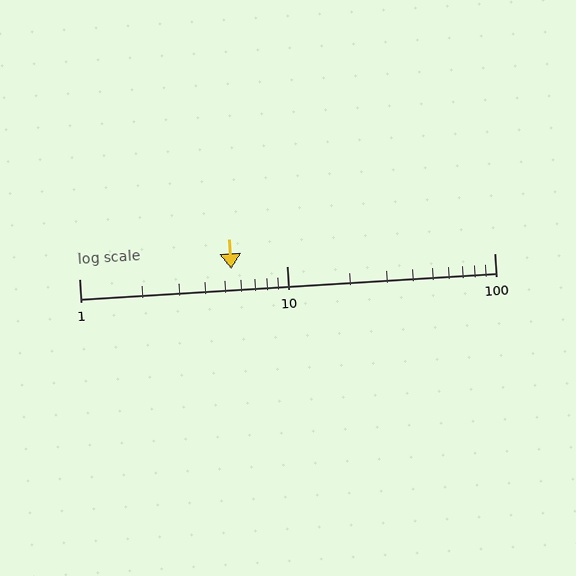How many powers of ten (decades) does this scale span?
The scale spans 2 decades, from 1 to 100.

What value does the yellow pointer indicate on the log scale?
The pointer indicates approximately 5.4.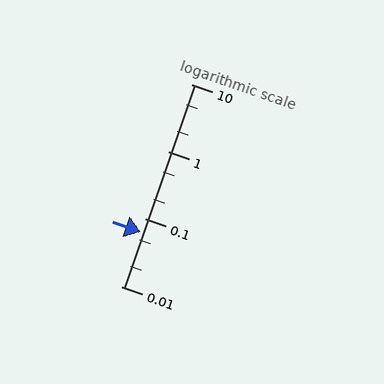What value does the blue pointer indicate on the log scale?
The pointer indicates approximately 0.063.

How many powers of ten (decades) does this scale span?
The scale spans 3 decades, from 0.01 to 10.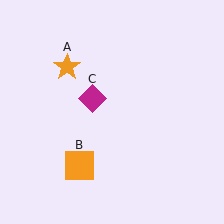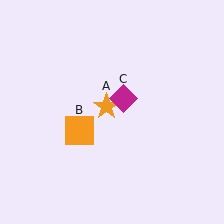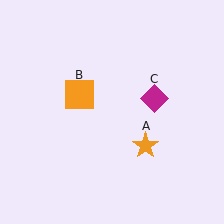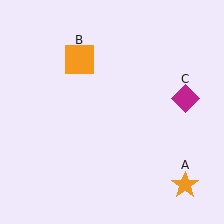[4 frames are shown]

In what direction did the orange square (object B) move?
The orange square (object B) moved up.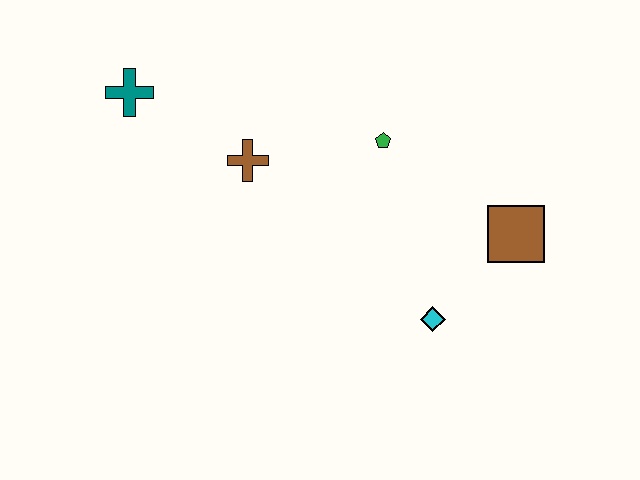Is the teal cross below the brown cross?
No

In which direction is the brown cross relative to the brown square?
The brown cross is to the left of the brown square.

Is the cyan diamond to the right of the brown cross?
Yes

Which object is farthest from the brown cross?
The brown square is farthest from the brown cross.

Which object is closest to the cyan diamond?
The brown square is closest to the cyan diamond.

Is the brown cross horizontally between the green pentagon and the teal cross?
Yes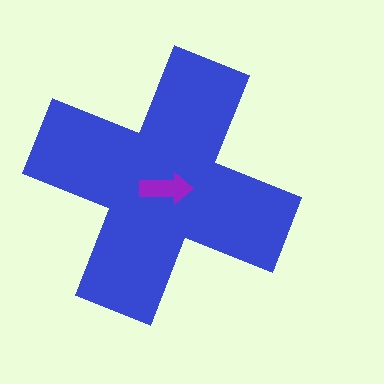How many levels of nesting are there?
2.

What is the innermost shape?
The purple arrow.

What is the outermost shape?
The blue cross.